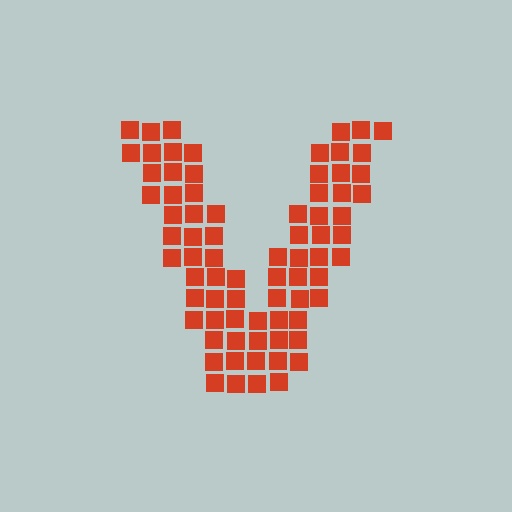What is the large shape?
The large shape is the letter V.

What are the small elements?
The small elements are squares.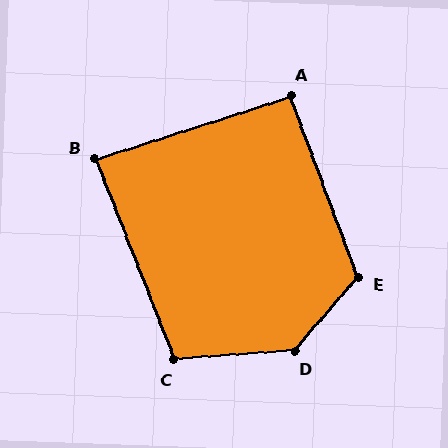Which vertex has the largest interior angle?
D, at approximately 136 degrees.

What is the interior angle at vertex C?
Approximately 107 degrees (obtuse).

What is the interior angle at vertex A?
Approximately 93 degrees (approximately right).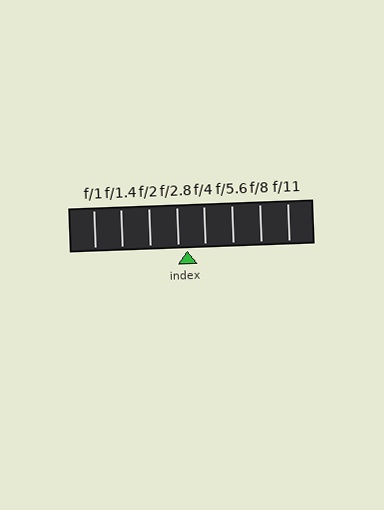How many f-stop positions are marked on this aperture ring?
There are 8 f-stop positions marked.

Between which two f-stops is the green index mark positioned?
The index mark is between f/2.8 and f/4.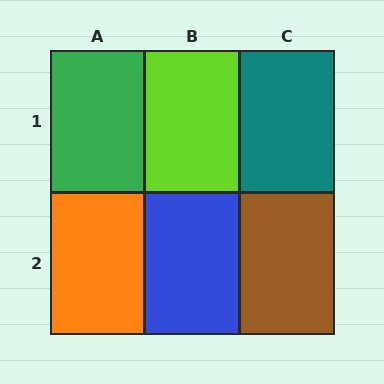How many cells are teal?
1 cell is teal.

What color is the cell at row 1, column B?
Lime.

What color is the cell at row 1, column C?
Teal.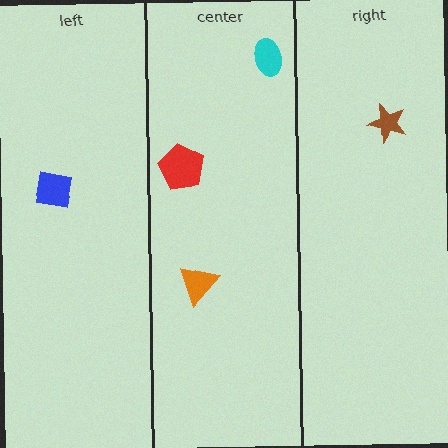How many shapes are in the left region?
1.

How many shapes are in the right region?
1.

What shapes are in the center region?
The cyan ellipse, the orange triangle, the red pentagon.